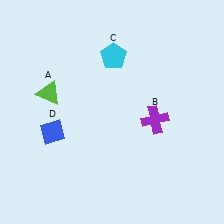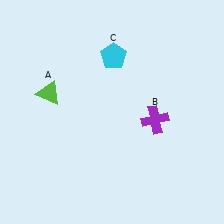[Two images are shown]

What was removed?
The blue diamond (D) was removed in Image 2.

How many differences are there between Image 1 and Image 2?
There is 1 difference between the two images.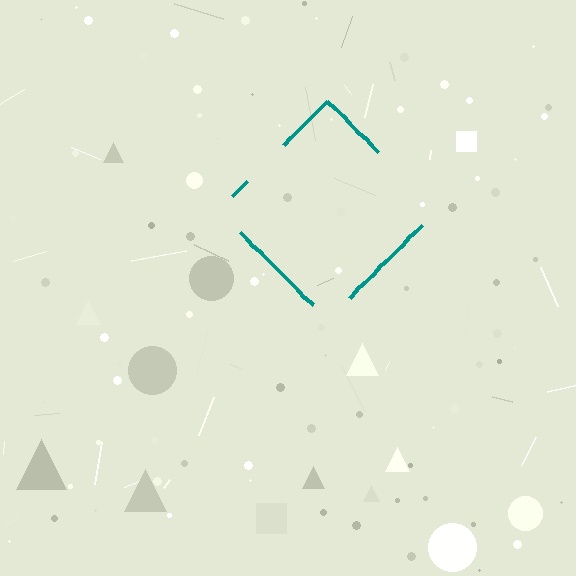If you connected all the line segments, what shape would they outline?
They would outline a diamond.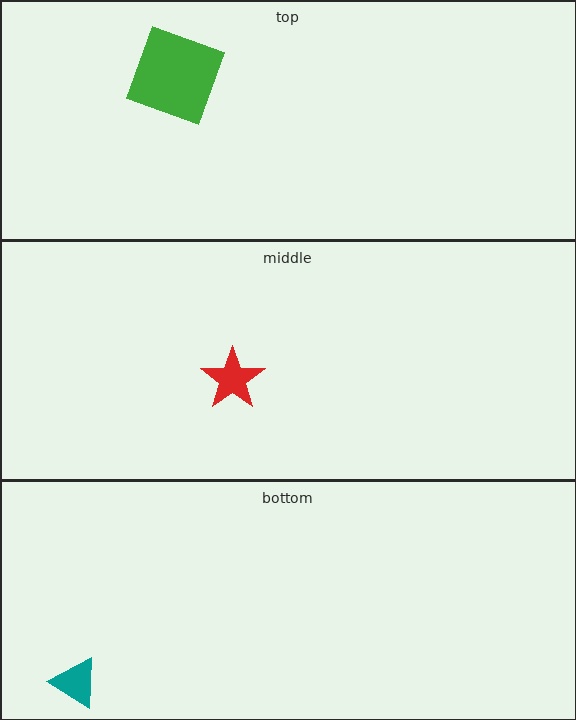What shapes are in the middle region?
The red star.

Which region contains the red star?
The middle region.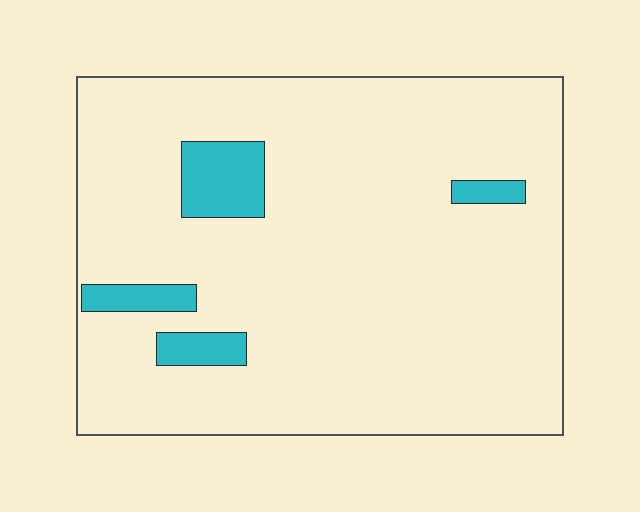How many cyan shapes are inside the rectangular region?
4.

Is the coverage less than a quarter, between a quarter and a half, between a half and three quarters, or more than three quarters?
Less than a quarter.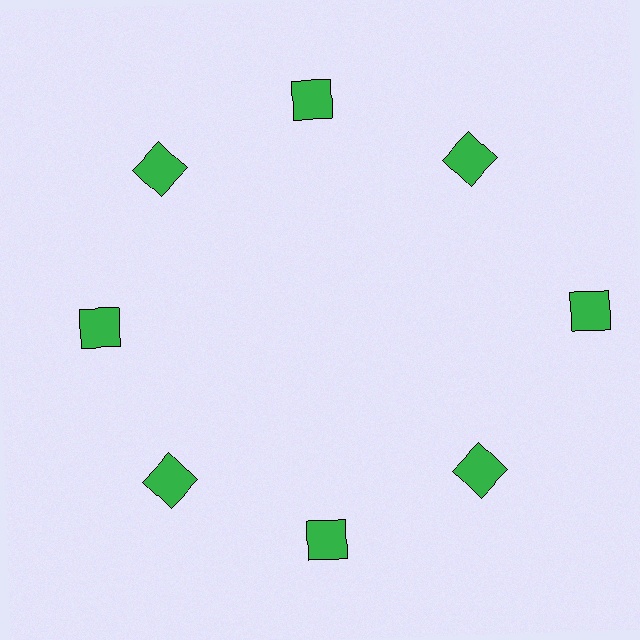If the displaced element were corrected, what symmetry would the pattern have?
It would have 8-fold rotational symmetry — the pattern would map onto itself every 45 degrees.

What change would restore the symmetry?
The symmetry would be restored by moving it inward, back onto the ring so that all 8 squares sit at equal angles and equal distance from the center.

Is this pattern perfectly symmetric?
No. The 8 green squares are arranged in a ring, but one element near the 3 o'clock position is pushed outward from the center, breaking the 8-fold rotational symmetry.